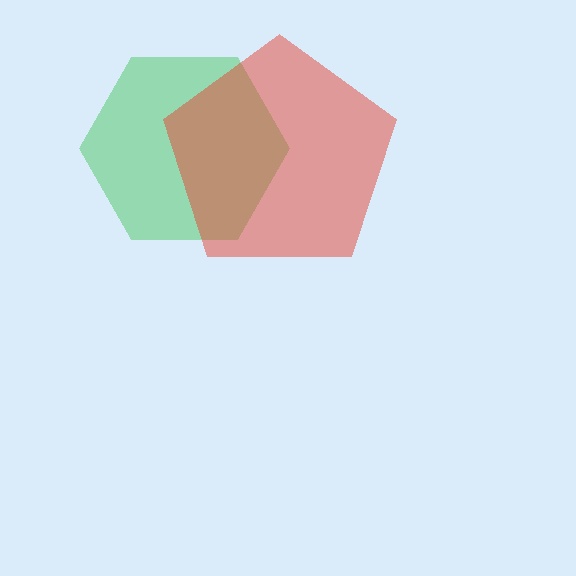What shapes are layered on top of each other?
The layered shapes are: a green hexagon, a red pentagon.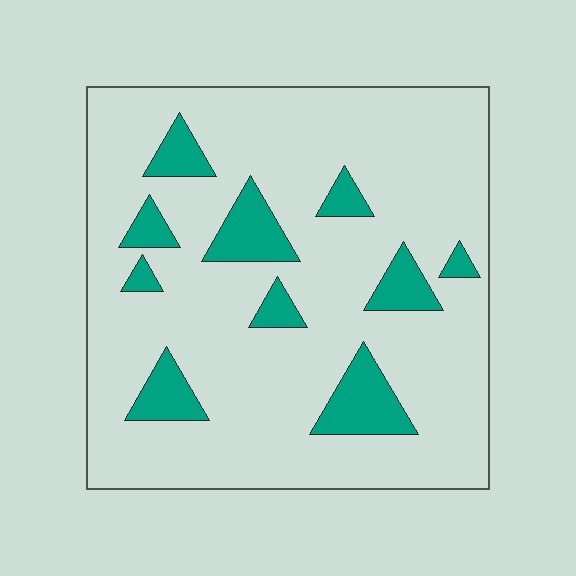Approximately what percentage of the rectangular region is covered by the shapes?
Approximately 15%.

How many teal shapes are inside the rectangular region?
10.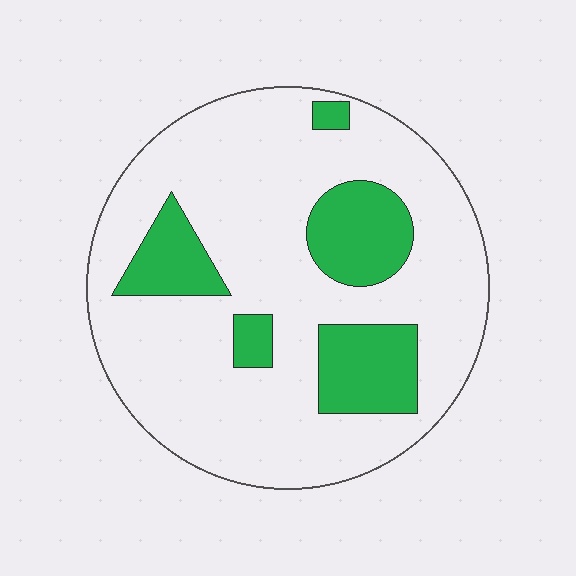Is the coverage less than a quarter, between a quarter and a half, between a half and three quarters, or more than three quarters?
Less than a quarter.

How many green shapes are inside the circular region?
5.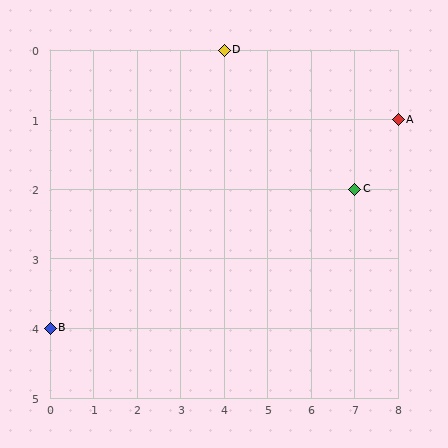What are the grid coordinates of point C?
Point C is at grid coordinates (7, 2).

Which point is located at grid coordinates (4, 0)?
Point D is at (4, 0).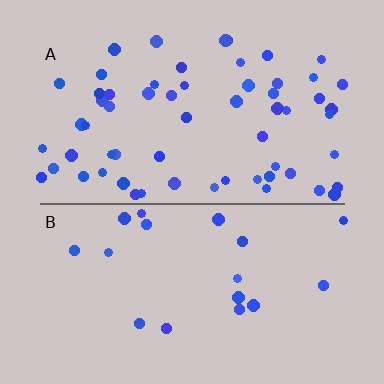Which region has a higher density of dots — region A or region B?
A (the top).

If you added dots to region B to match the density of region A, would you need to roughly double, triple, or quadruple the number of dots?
Approximately triple.